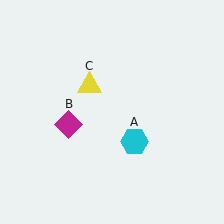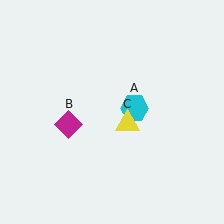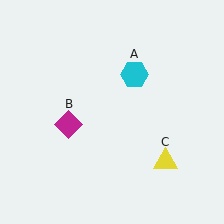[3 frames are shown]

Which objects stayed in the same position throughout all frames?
Magenta diamond (object B) remained stationary.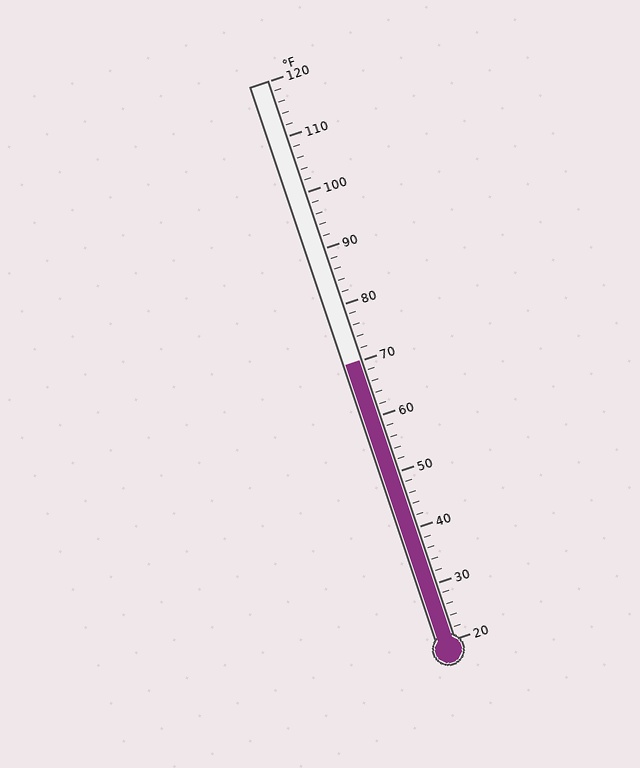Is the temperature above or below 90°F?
The temperature is below 90°F.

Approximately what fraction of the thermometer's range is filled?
The thermometer is filled to approximately 50% of its range.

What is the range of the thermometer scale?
The thermometer scale ranges from 20°F to 120°F.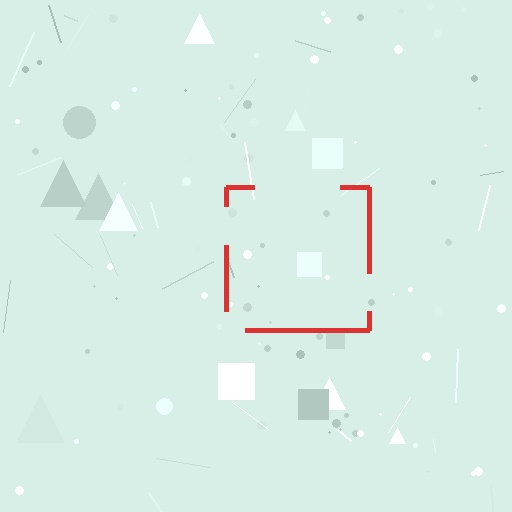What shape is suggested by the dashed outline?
The dashed outline suggests a square.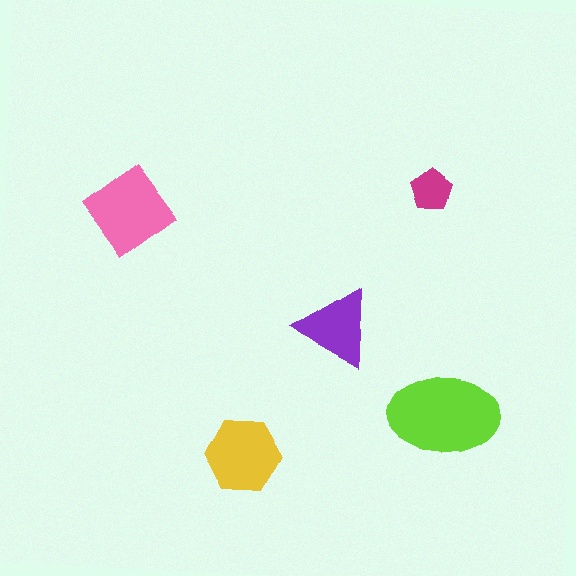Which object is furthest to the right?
The lime ellipse is rightmost.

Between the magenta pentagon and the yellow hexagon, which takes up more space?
The yellow hexagon.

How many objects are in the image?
There are 5 objects in the image.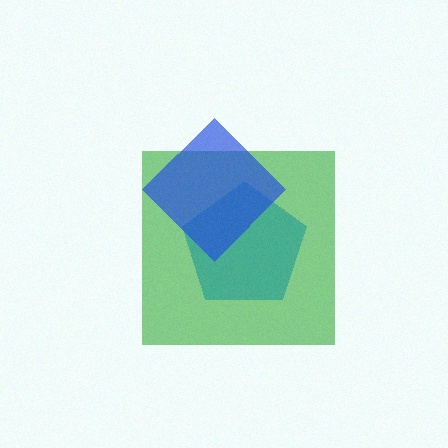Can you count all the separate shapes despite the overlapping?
Yes, there are 3 separate shapes.